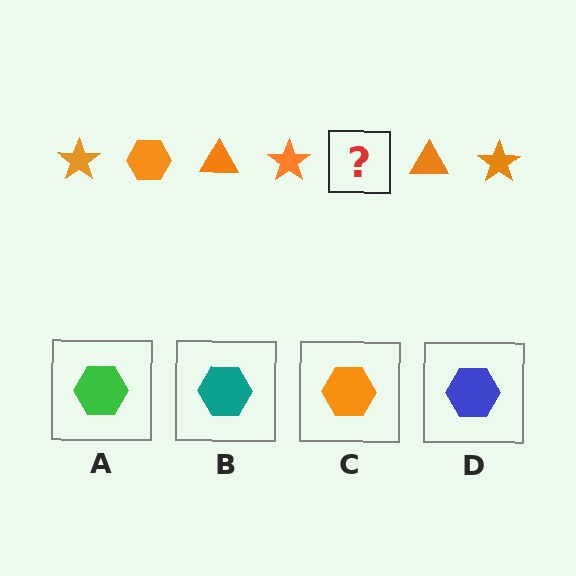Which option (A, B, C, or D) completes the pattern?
C.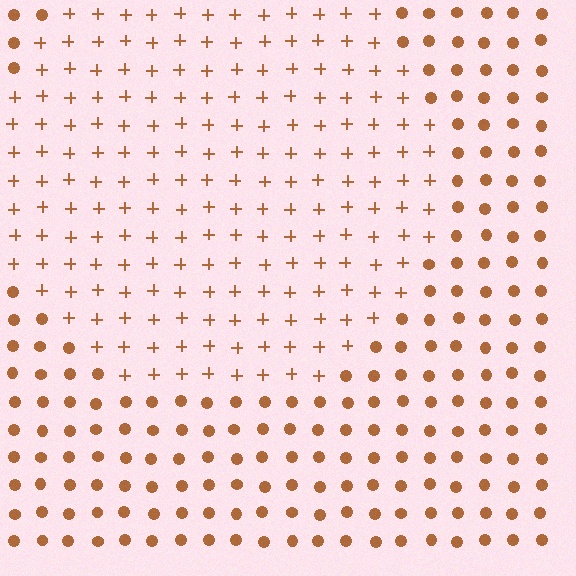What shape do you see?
I see a circle.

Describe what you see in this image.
The image is filled with small brown elements arranged in a uniform grid. A circle-shaped region contains plus signs, while the surrounding area contains circles. The boundary is defined purely by the change in element shape.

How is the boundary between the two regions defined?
The boundary is defined by a change in element shape: plus signs inside vs. circles outside. All elements share the same color and spacing.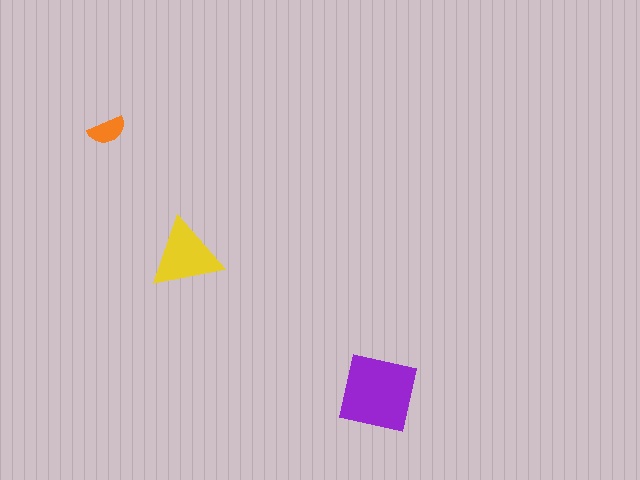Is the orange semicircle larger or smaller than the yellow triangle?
Smaller.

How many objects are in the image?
There are 3 objects in the image.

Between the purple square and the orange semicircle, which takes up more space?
The purple square.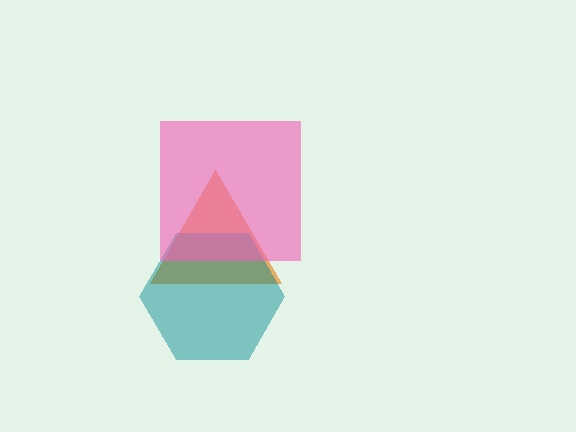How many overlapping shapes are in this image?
There are 3 overlapping shapes in the image.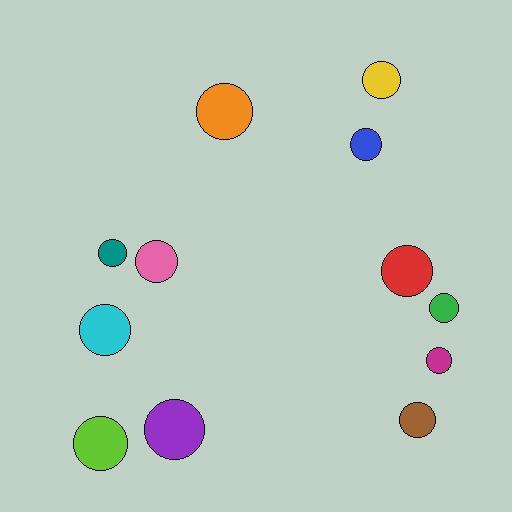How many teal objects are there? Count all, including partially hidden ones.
There is 1 teal object.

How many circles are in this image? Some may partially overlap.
There are 12 circles.